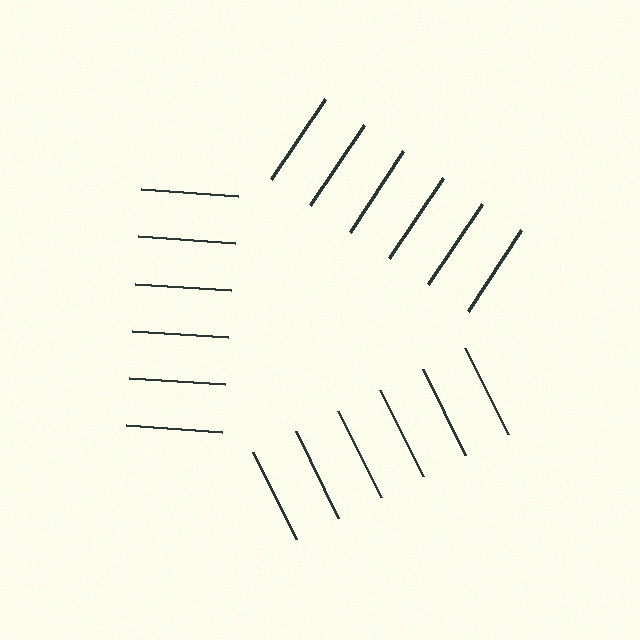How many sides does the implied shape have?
3 sides — the line-ends trace a triangle.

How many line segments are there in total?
18 — 6 along each of the 3 edges.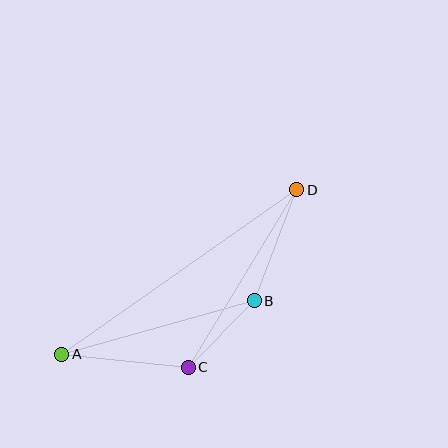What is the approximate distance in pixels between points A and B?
The distance between A and B is approximately 200 pixels.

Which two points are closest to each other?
Points B and C are closest to each other.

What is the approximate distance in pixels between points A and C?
The distance between A and C is approximately 127 pixels.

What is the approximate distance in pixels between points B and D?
The distance between B and D is approximately 119 pixels.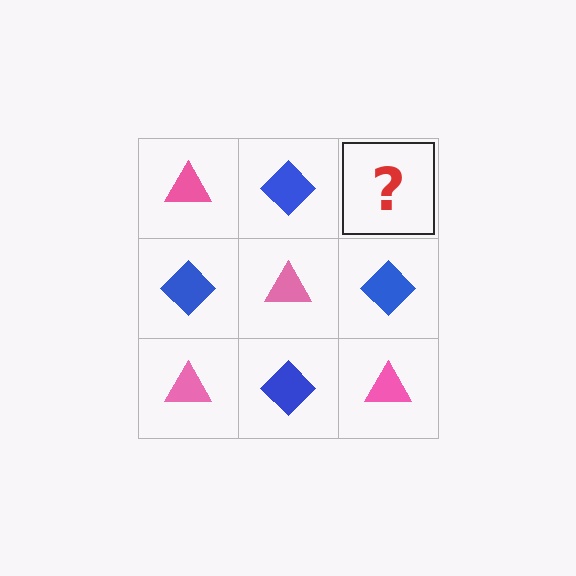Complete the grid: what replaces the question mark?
The question mark should be replaced with a pink triangle.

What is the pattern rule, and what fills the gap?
The rule is that it alternates pink triangle and blue diamond in a checkerboard pattern. The gap should be filled with a pink triangle.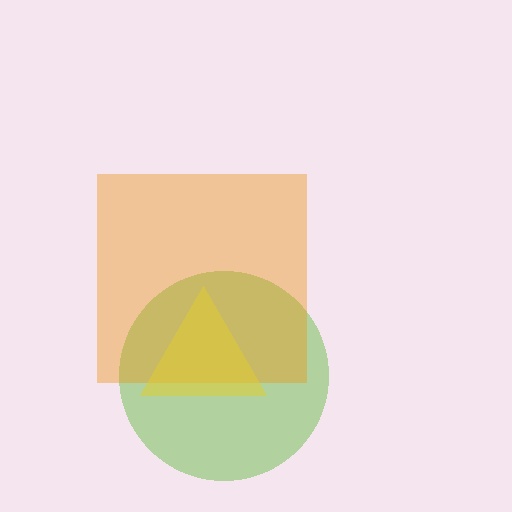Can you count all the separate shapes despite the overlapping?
Yes, there are 3 separate shapes.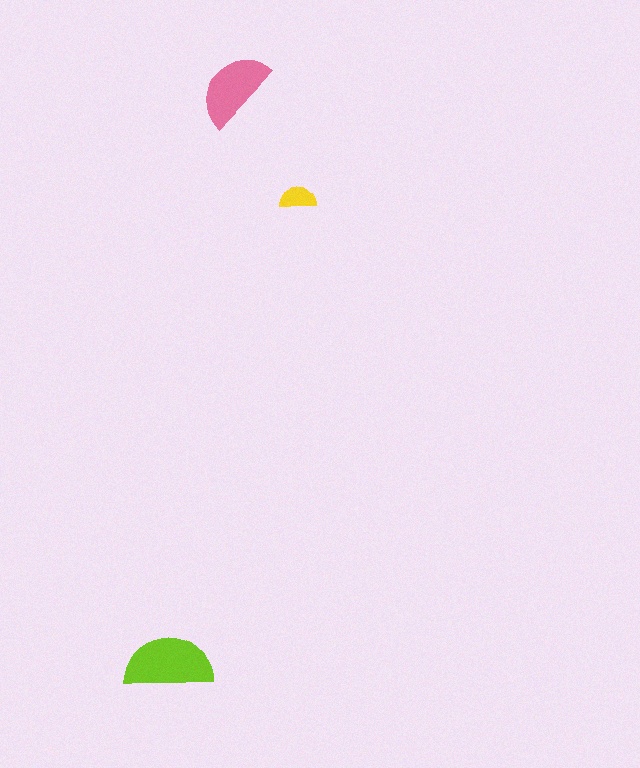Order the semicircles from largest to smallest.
the lime one, the pink one, the yellow one.